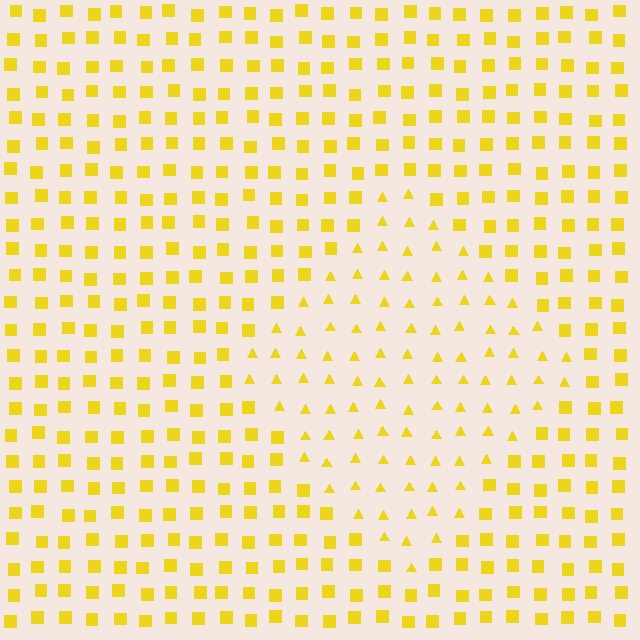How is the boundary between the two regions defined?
The boundary is defined by a change in element shape: triangles inside vs. squares outside. All elements share the same color and spacing.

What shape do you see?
I see a diamond.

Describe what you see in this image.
The image is filled with small yellow elements arranged in a uniform grid. A diamond-shaped region contains triangles, while the surrounding area contains squares. The boundary is defined purely by the change in element shape.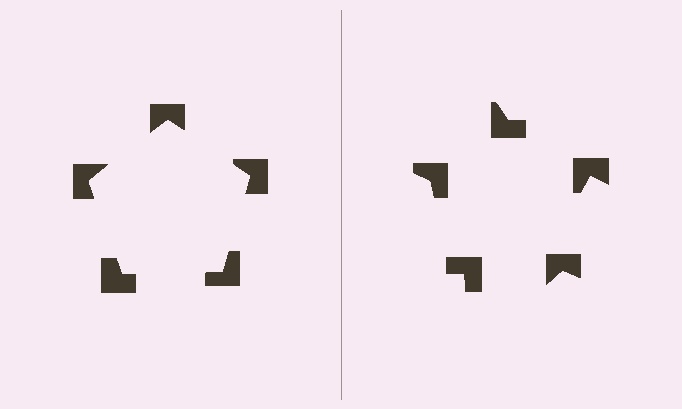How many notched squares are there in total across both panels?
10 — 5 on each side.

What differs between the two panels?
The notched squares are positioned identically on both sides; only the wedge orientations differ. On the left they align to a pentagon; on the right they are misaligned.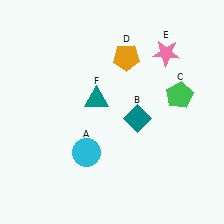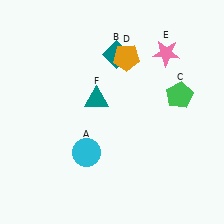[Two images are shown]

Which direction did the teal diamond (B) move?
The teal diamond (B) moved up.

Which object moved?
The teal diamond (B) moved up.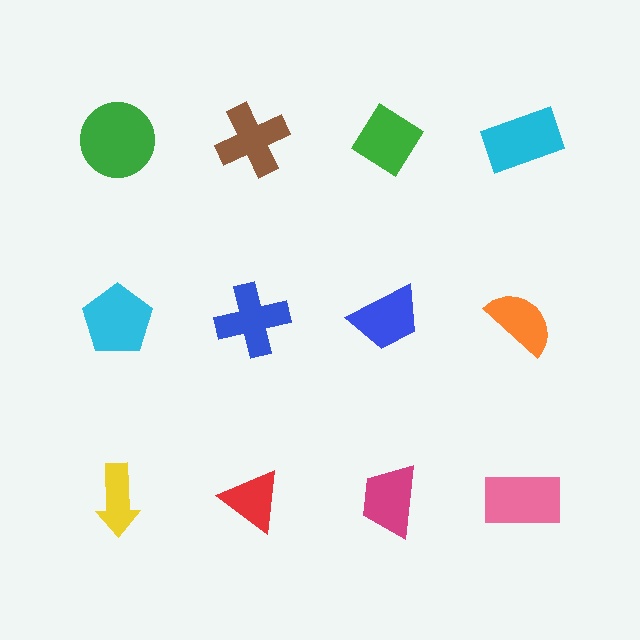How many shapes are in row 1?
4 shapes.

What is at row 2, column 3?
A blue trapezoid.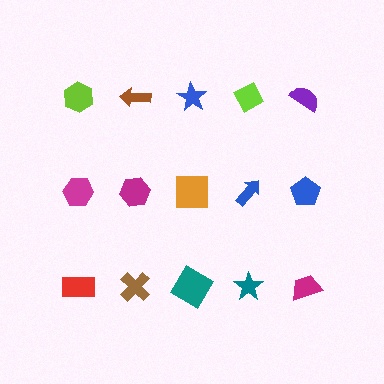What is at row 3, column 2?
A brown cross.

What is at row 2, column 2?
A magenta hexagon.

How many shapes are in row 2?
5 shapes.